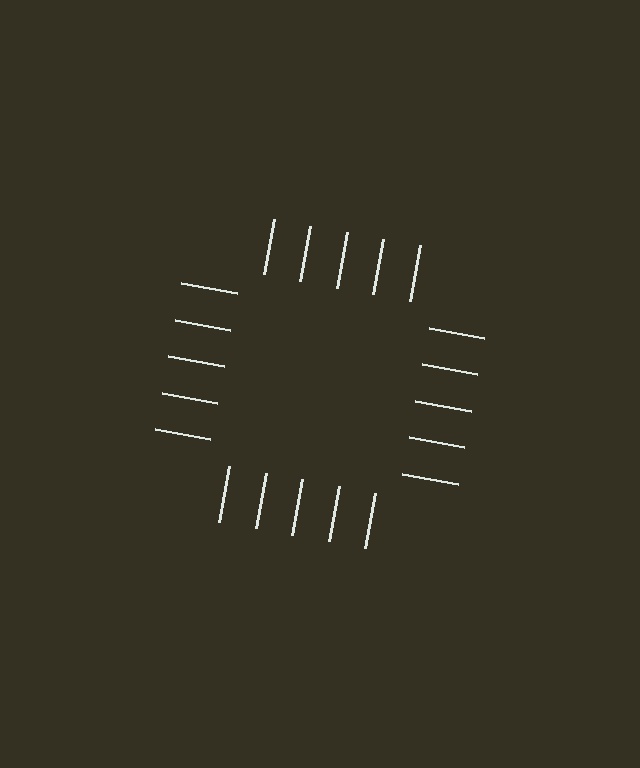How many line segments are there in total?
20 — 5 along each of the 4 edges.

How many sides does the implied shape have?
4 sides — the line-ends trace a square.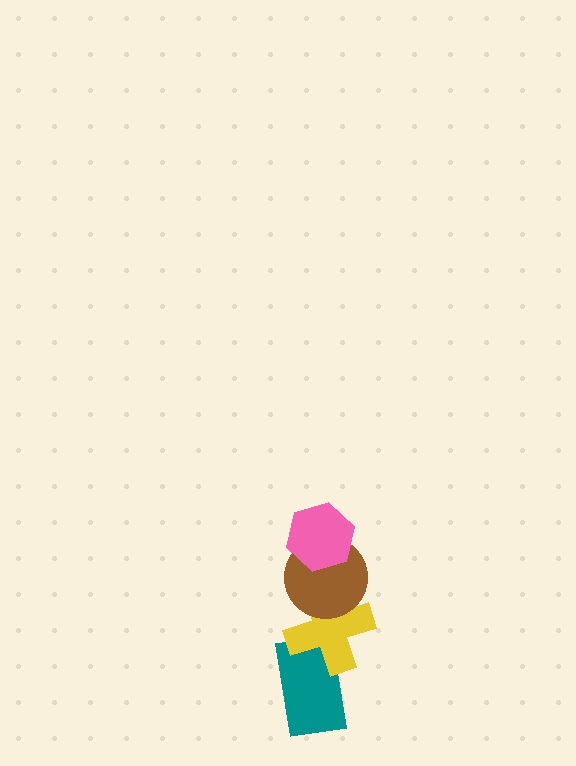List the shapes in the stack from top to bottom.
From top to bottom: the pink hexagon, the brown circle, the yellow cross, the teal rectangle.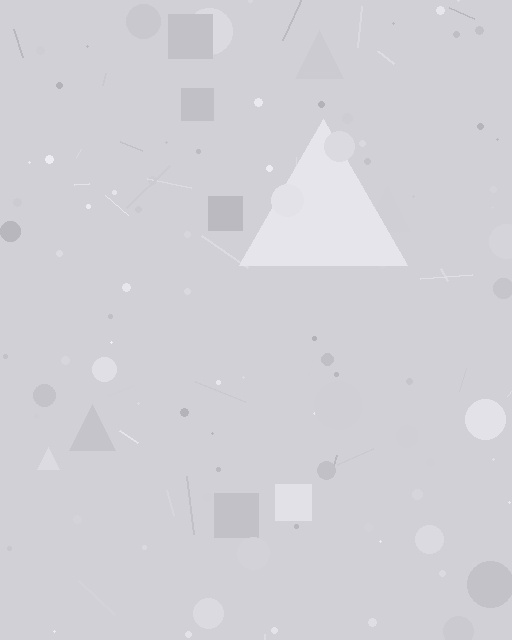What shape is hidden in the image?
A triangle is hidden in the image.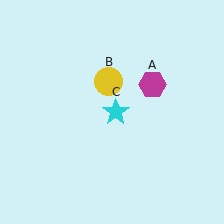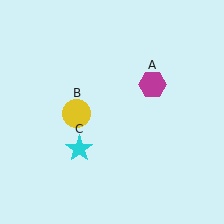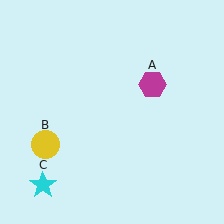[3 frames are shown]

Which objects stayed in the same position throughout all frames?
Magenta hexagon (object A) remained stationary.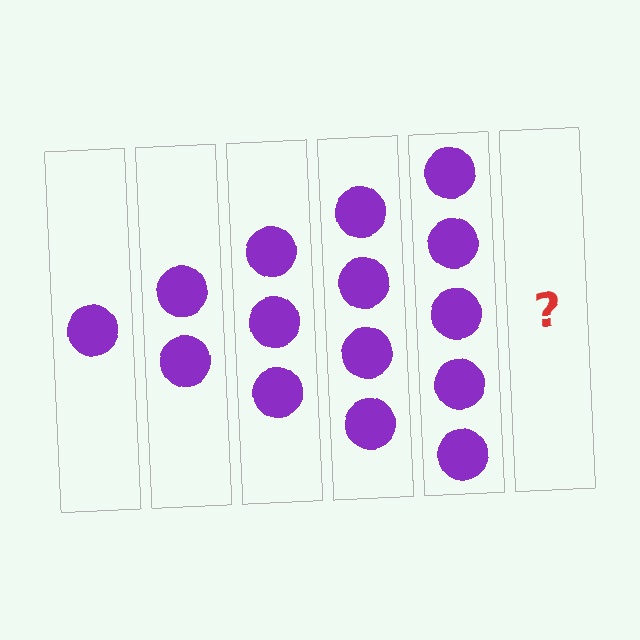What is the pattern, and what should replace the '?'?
The pattern is that each step adds one more circle. The '?' should be 6 circles.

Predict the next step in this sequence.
The next step is 6 circles.